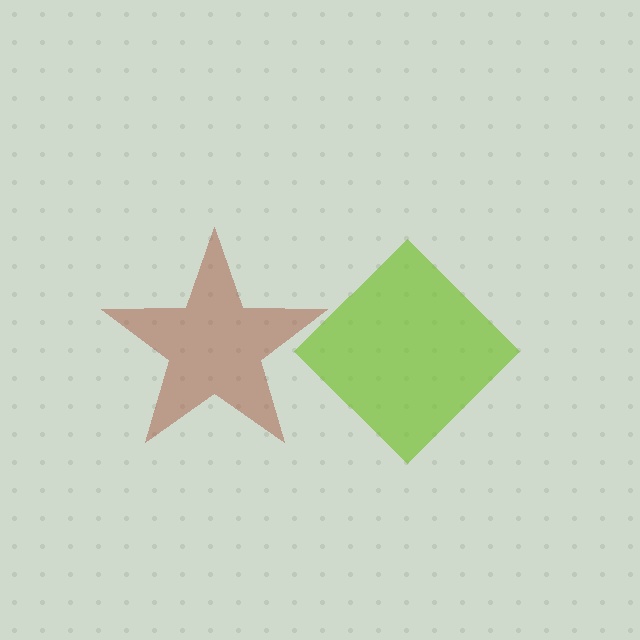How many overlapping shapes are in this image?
There are 2 overlapping shapes in the image.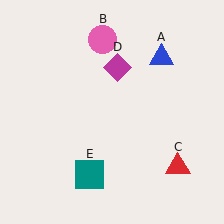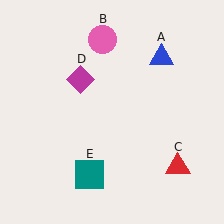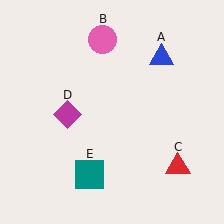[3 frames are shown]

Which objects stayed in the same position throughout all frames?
Blue triangle (object A) and pink circle (object B) and red triangle (object C) and teal square (object E) remained stationary.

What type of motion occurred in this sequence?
The magenta diamond (object D) rotated counterclockwise around the center of the scene.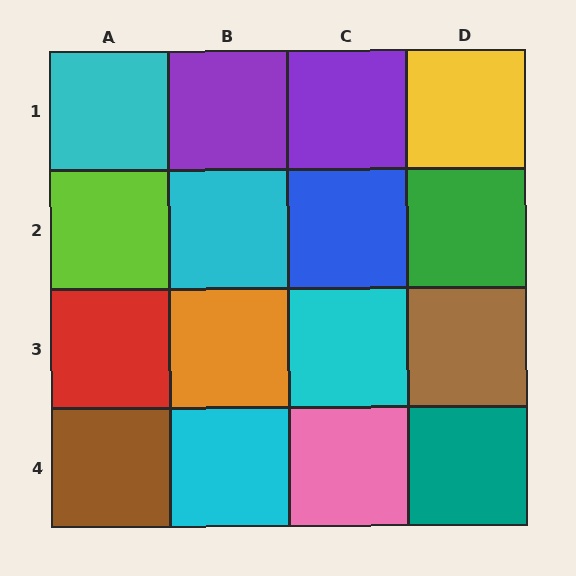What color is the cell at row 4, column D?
Teal.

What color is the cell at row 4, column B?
Cyan.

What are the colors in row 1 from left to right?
Cyan, purple, purple, yellow.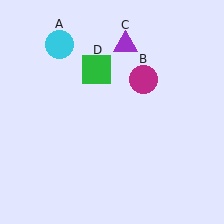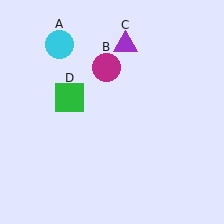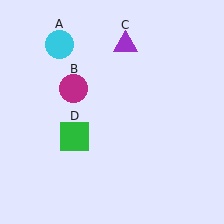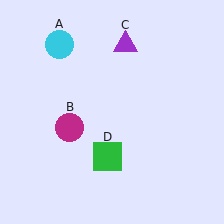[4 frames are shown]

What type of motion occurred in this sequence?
The magenta circle (object B), green square (object D) rotated counterclockwise around the center of the scene.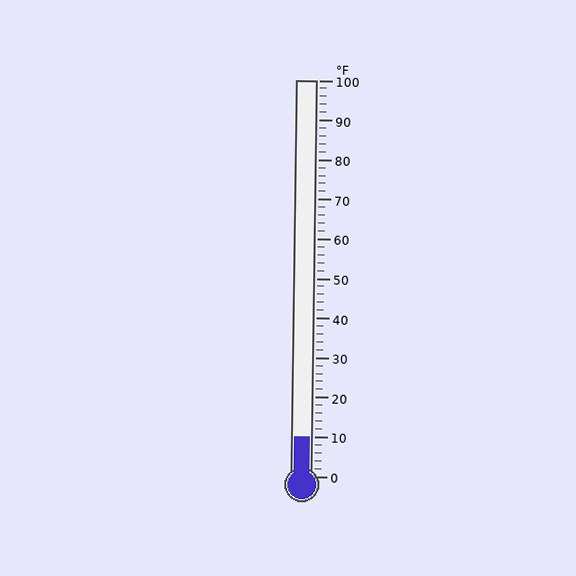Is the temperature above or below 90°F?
The temperature is below 90°F.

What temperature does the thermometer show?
The thermometer shows approximately 10°F.